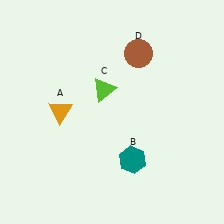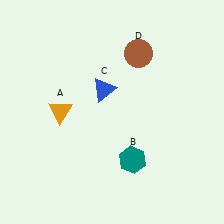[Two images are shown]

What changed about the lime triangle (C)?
In Image 1, C is lime. In Image 2, it changed to blue.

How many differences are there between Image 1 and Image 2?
There is 1 difference between the two images.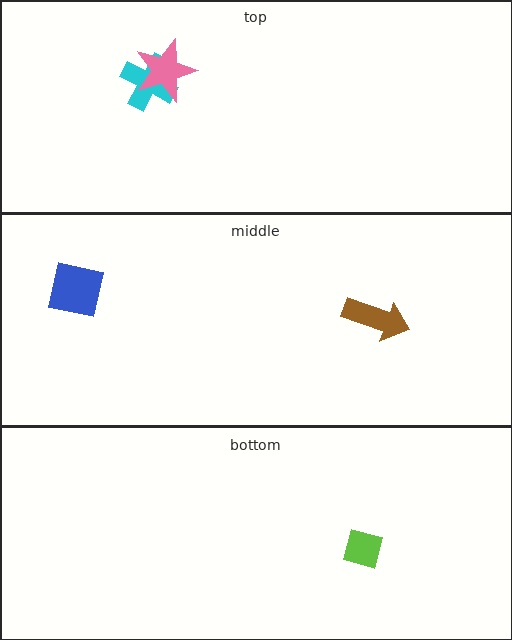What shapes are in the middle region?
The brown arrow, the blue square.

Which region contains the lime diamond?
The bottom region.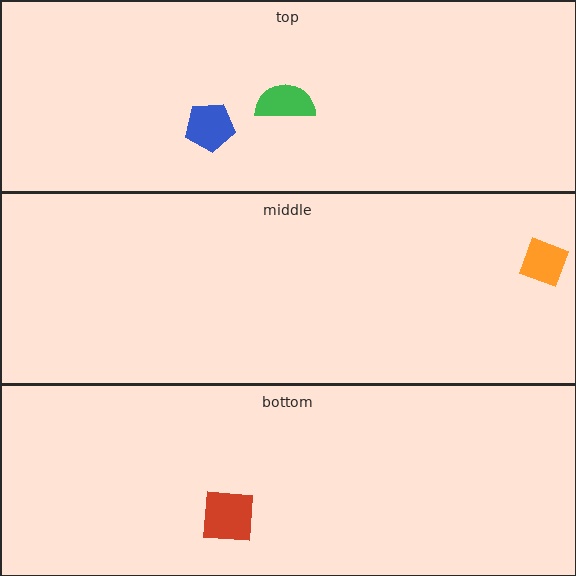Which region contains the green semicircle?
The top region.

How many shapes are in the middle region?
1.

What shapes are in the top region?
The blue pentagon, the green semicircle.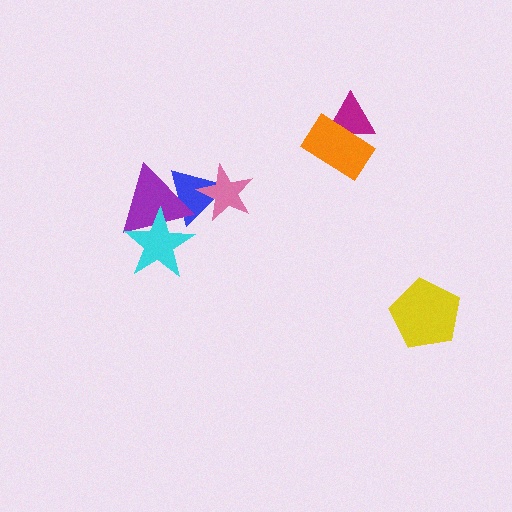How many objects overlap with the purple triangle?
2 objects overlap with the purple triangle.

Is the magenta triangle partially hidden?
Yes, it is partially covered by another shape.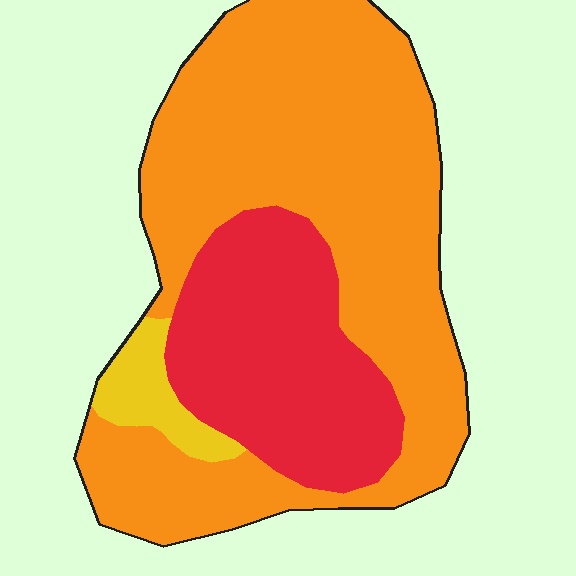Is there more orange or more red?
Orange.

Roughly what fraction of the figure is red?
Red takes up between a quarter and a half of the figure.